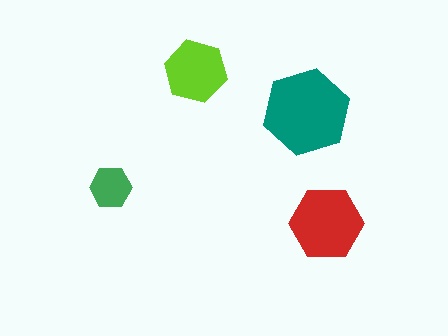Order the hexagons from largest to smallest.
the teal one, the red one, the lime one, the green one.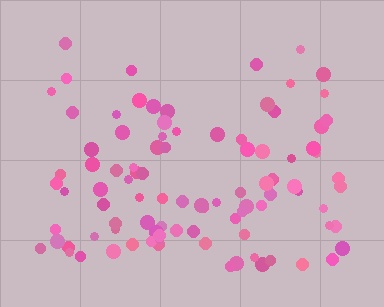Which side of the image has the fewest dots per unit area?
The top.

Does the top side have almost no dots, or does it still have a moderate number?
Still a moderate number, just noticeably fewer than the bottom.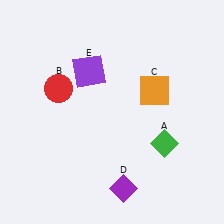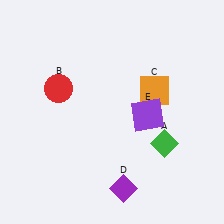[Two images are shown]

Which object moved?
The purple square (E) moved right.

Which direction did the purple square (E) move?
The purple square (E) moved right.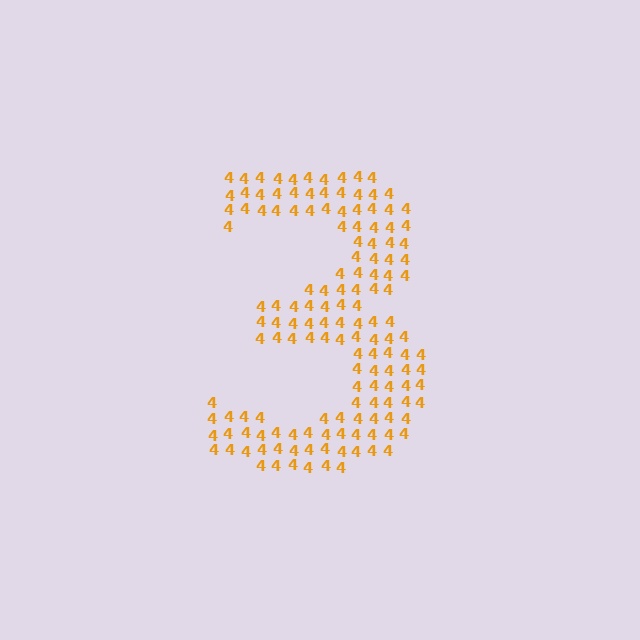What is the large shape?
The large shape is the digit 3.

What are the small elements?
The small elements are digit 4's.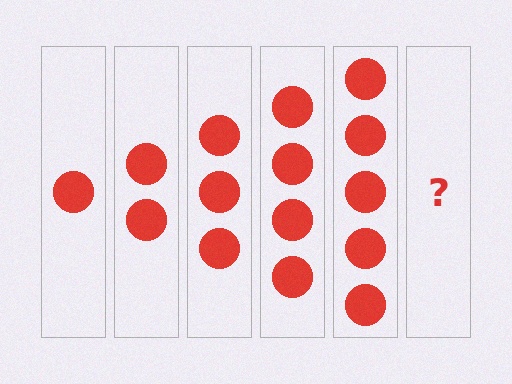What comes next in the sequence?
The next element should be 6 circles.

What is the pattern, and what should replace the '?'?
The pattern is that each step adds one more circle. The '?' should be 6 circles.